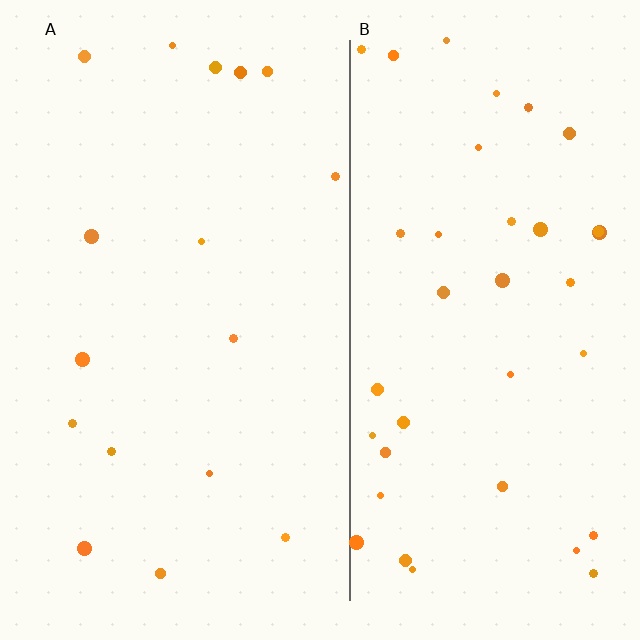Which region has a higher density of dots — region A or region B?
B (the right).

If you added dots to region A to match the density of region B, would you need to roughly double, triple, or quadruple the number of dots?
Approximately double.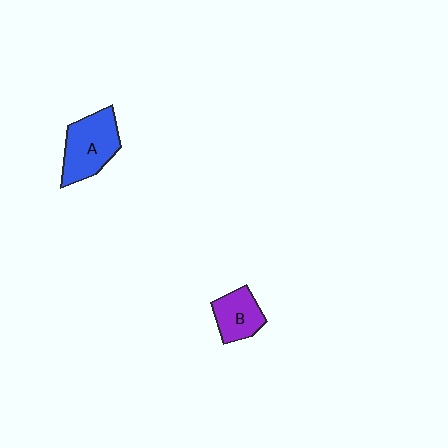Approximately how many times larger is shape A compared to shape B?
Approximately 1.5 times.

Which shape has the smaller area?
Shape B (purple).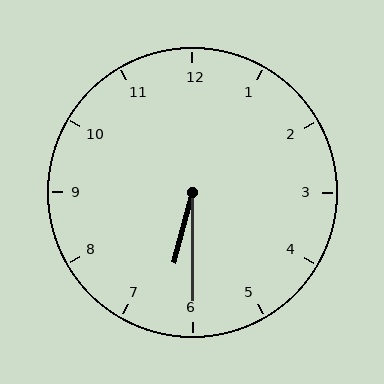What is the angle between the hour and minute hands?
Approximately 15 degrees.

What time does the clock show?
6:30.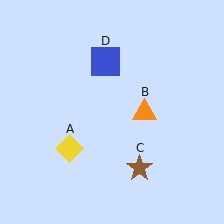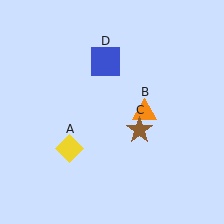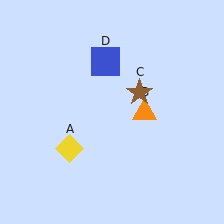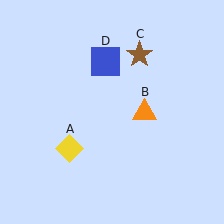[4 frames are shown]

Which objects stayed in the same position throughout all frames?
Yellow diamond (object A) and orange triangle (object B) and blue square (object D) remained stationary.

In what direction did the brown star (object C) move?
The brown star (object C) moved up.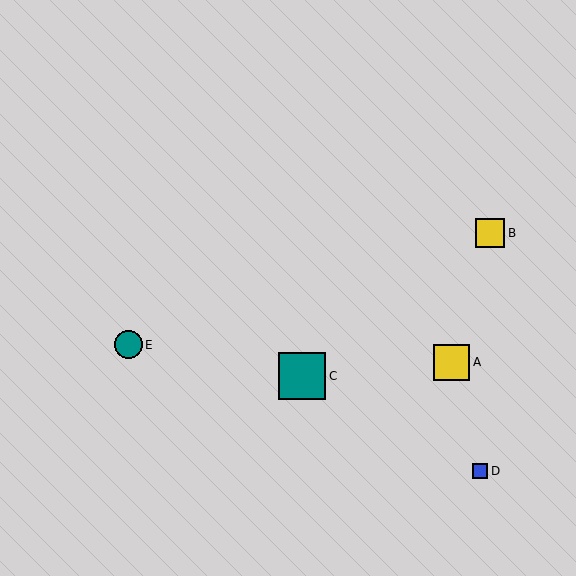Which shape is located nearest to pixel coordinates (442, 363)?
The yellow square (labeled A) at (451, 362) is nearest to that location.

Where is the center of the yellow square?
The center of the yellow square is at (490, 233).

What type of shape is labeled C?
Shape C is a teal square.